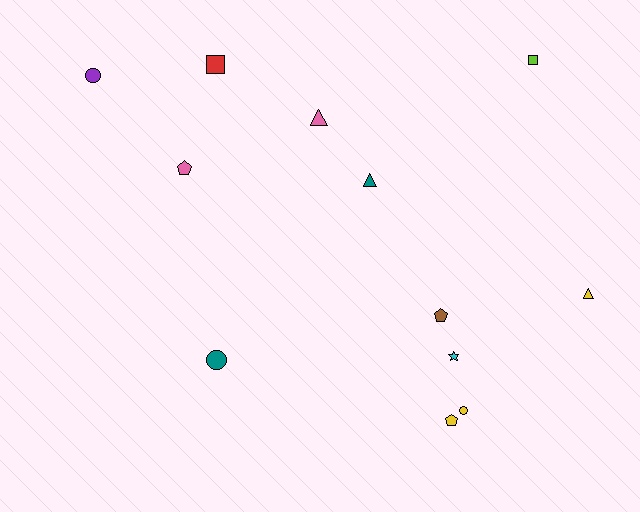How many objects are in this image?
There are 12 objects.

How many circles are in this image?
There are 3 circles.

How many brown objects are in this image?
There is 1 brown object.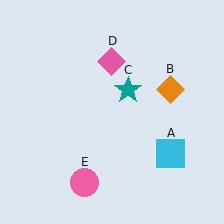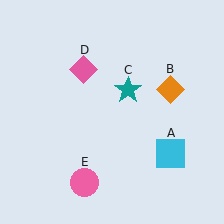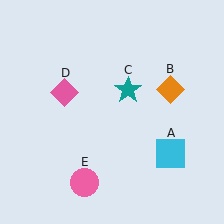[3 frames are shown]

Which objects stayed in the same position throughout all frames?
Cyan square (object A) and orange diamond (object B) and teal star (object C) and pink circle (object E) remained stationary.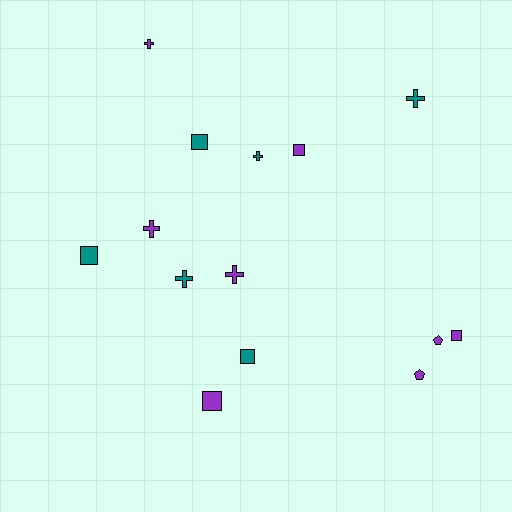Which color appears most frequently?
Purple, with 8 objects.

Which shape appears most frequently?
Cross, with 6 objects.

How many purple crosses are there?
There are 3 purple crosses.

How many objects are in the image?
There are 14 objects.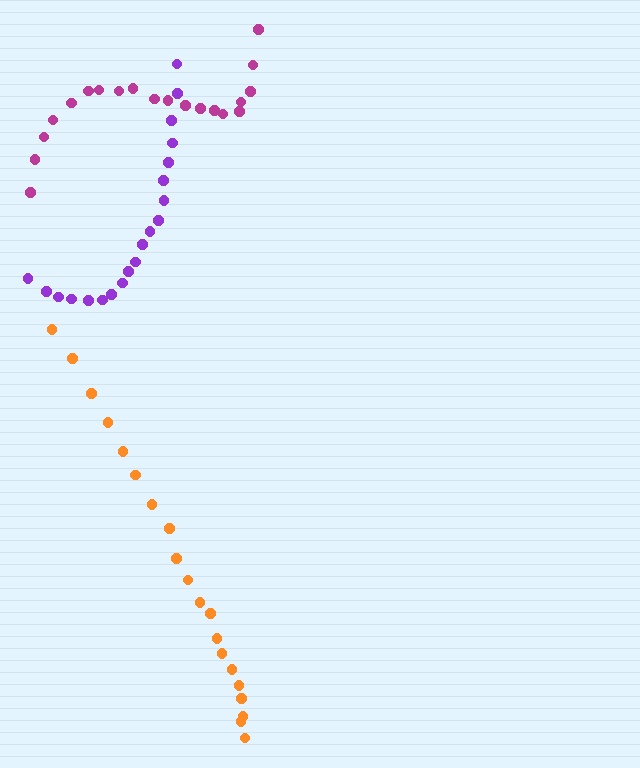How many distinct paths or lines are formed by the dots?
There are 3 distinct paths.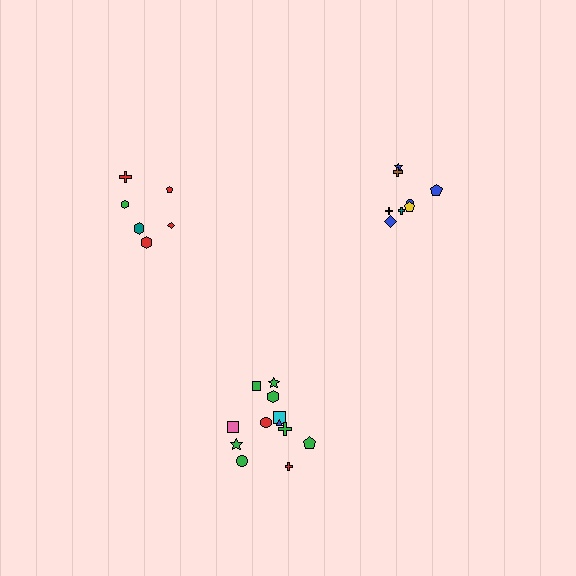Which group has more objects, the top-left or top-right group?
The top-right group.